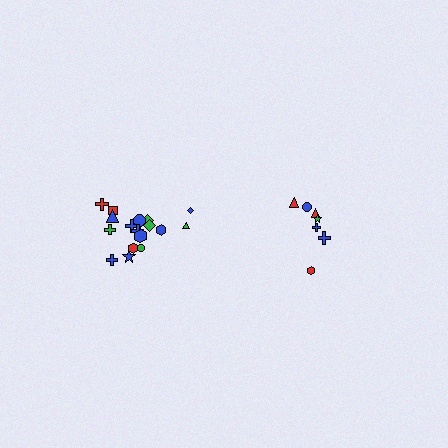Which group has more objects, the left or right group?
The left group.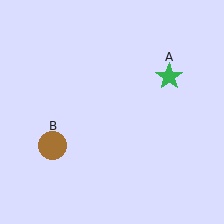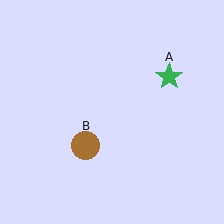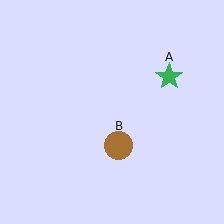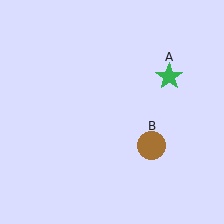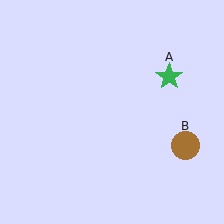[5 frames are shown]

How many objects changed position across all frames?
1 object changed position: brown circle (object B).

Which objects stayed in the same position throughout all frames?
Green star (object A) remained stationary.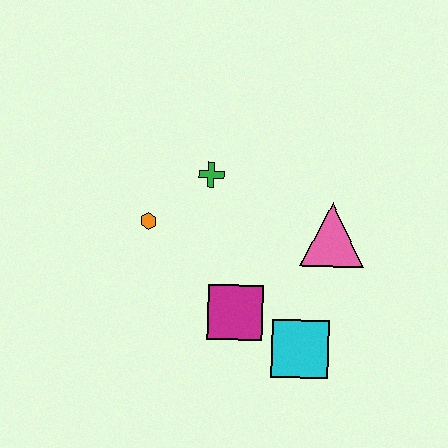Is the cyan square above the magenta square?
No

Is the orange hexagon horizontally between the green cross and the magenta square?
No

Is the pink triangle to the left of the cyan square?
No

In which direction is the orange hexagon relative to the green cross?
The orange hexagon is to the left of the green cross.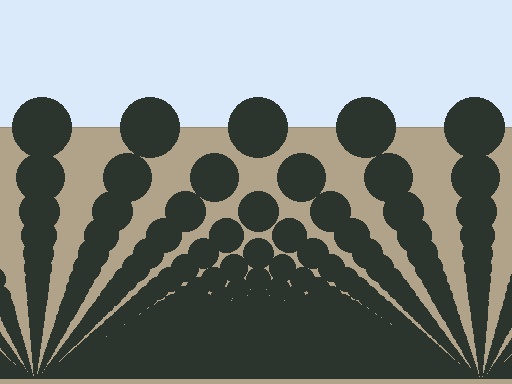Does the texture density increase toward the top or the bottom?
Density increases toward the bottom.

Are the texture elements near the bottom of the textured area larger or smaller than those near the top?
Smaller. The gradient is inverted — elements near the bottom are smaller and denser.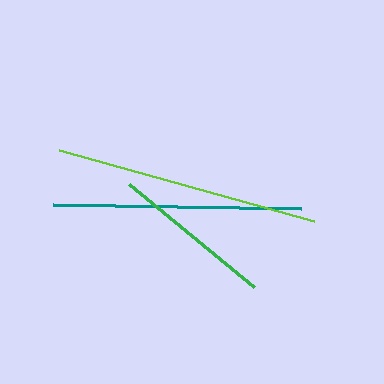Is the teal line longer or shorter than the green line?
The teal line is longer than the green line.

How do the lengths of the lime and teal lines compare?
The lime and teal lines are approximately the same length.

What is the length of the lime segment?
The lime segment is approximately 265 pixels long.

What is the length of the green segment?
The green segment is approximately 162 pixels long.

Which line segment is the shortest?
The green line is the shortest at approximately 162 pixels.